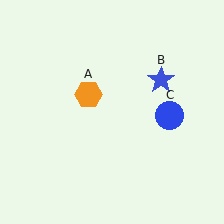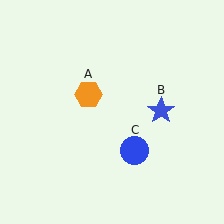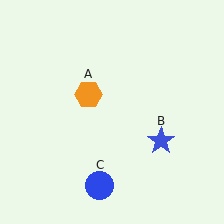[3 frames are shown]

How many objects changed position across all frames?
2 objects changed position: blue star (object B), blue circle (object C).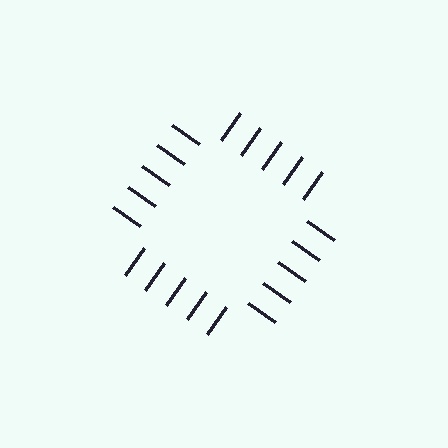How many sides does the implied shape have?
4 sides — the line-ends trace a square.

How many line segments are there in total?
20 — 5 along each of the 4 edges.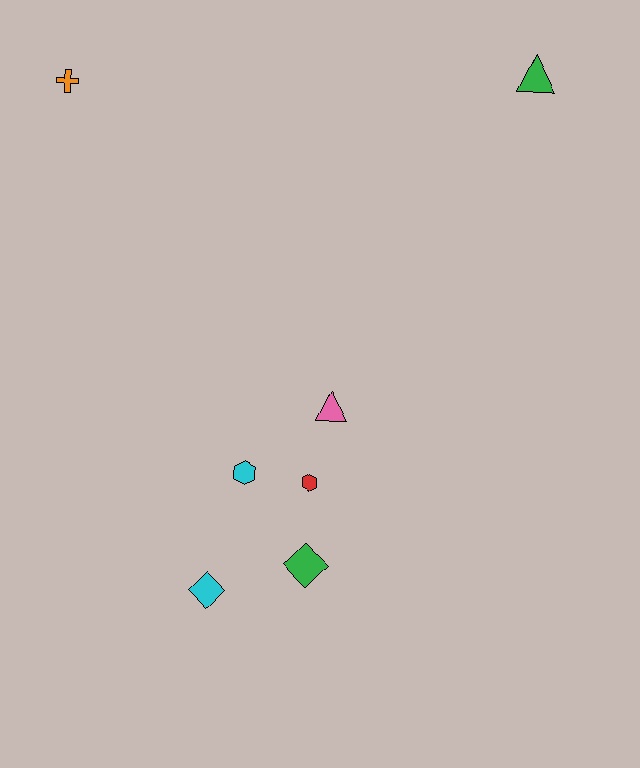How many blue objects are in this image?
There are no blue objects.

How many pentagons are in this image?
There are no pentagons.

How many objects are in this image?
There are 7 objects.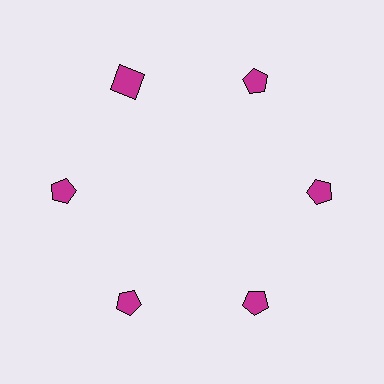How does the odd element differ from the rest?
It has a different shape: square instead of pentagon.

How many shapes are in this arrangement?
There are 6 shapes arranged in a ring pattern.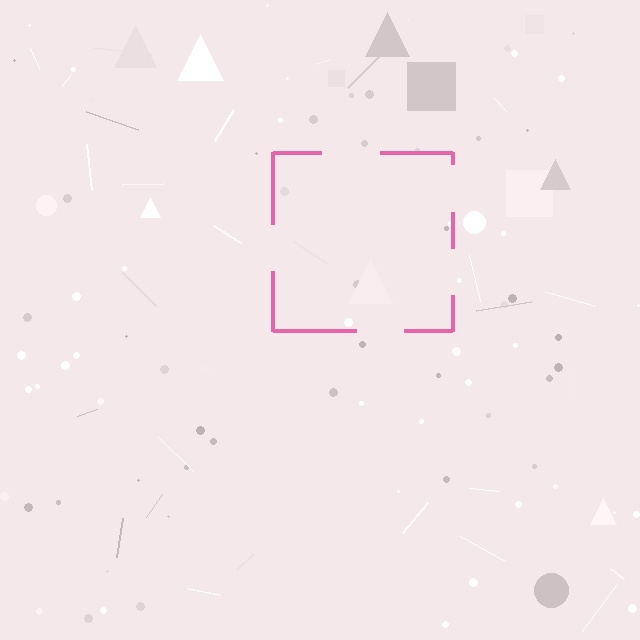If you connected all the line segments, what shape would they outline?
They would outline a square.